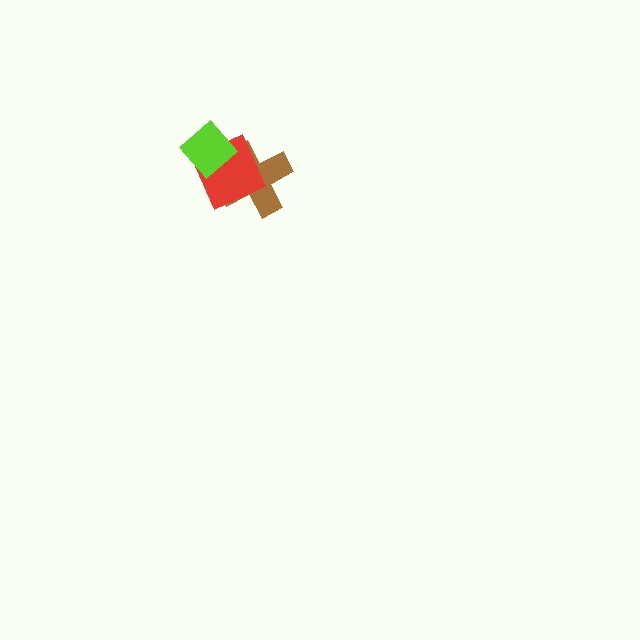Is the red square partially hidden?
Yes, it is partially covered by another shape.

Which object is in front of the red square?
The lime diamond is in front of the red square.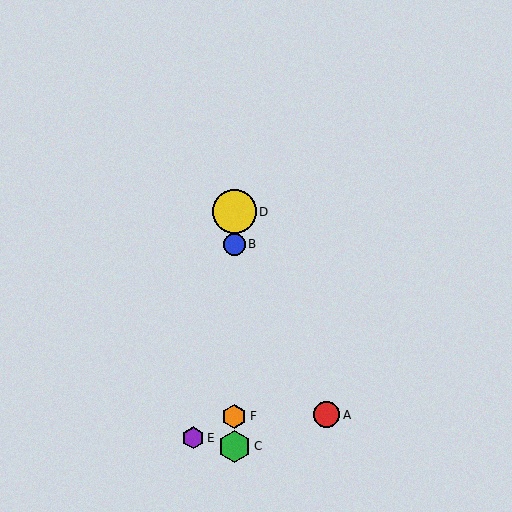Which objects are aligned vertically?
Objects B, C, D, F are aligned vertically.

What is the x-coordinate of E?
Object E is at x≈193.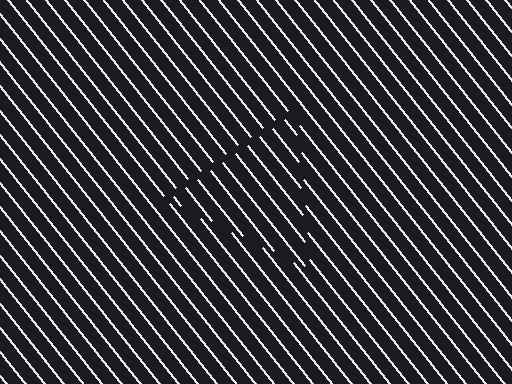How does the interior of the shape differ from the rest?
The interior of the shape contains the same grating, shifted by half a period — the contour is defined by the phase discontinuity where line-ends from the inner and outer gratings abut.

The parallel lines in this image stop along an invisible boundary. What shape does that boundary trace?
An illusory triangle. The interior of the shape contains the same grating, shifted by half a period — the contour is defined by the phase discontinuity where line-ends from the inner and outer gratings abut.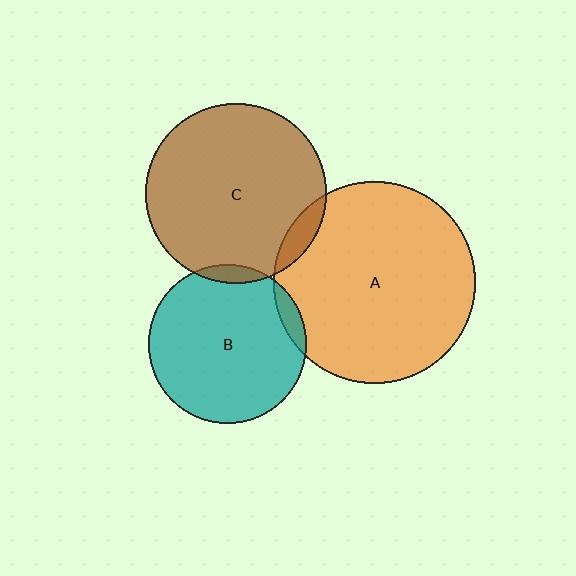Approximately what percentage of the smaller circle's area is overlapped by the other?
Approximately 5%.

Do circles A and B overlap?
Yes.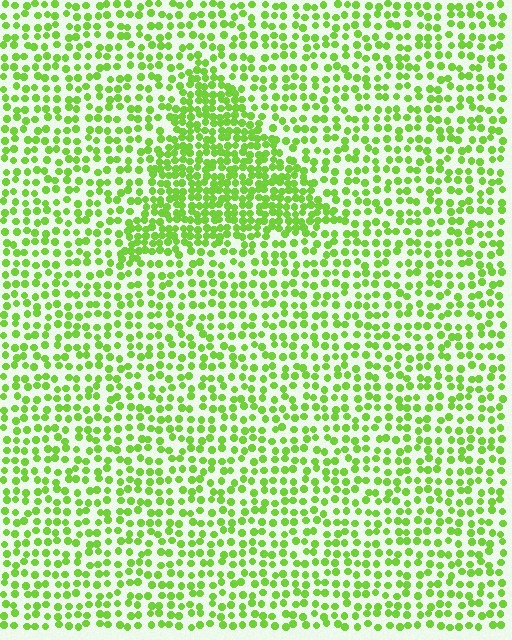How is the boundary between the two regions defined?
The boundary is defined by a change in element density (approximately 1.9x ratio). All elements are the same color, size, and shape.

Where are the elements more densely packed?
The elements are more densely packed inside the triangle boundary.